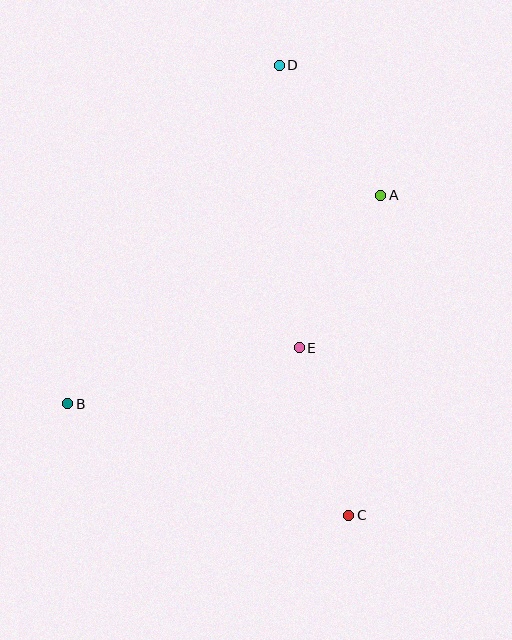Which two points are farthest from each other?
Points C and D are farthest from each other.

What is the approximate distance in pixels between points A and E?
The distance between A and E is approximately 173 pixels.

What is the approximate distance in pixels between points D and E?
The distance between D and E is approximately 283 pixels.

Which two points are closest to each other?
Points A and D are closest to each other.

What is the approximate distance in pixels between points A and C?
The distance between A and C is approximately 321 pixels.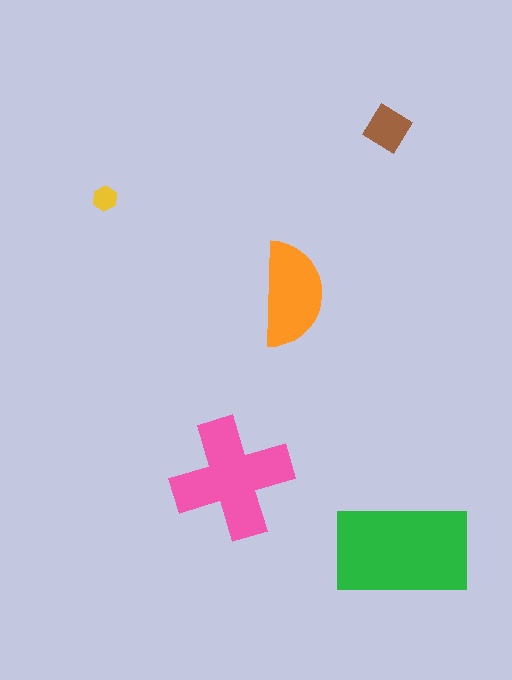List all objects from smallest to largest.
The yellow hexagon, the brown diamond, the orange semicircle, the pink cross, the green rectangle.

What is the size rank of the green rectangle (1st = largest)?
1st.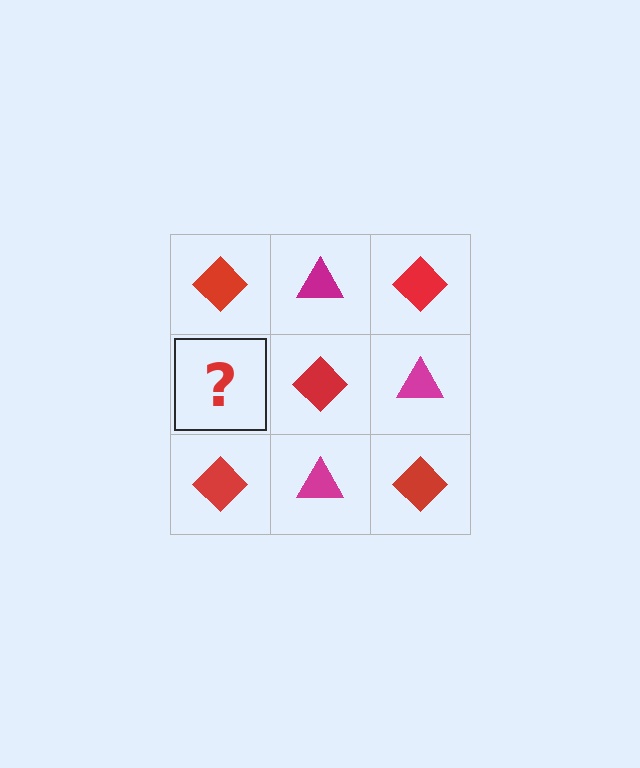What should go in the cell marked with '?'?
The missing cell should contain a magenta triangle.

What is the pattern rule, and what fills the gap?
The rule is that it alternates red diamond and magenta triangle in a checkerboard pattern. The gap should be filled with a magenta triangle.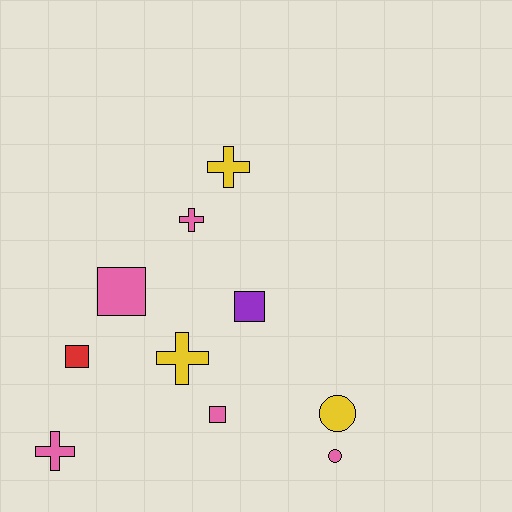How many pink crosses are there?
There are 2 pink crosses.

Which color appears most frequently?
Pink, with 5 objects.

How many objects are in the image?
There are 10 objects.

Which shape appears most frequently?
Cross, with 4 objects.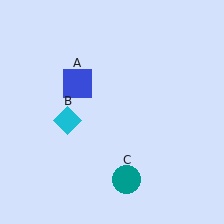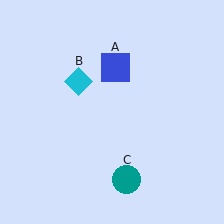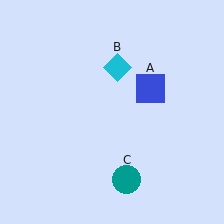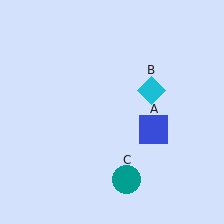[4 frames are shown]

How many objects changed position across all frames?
2 objects changed position: blue square (object A), cyan diamond (object B).